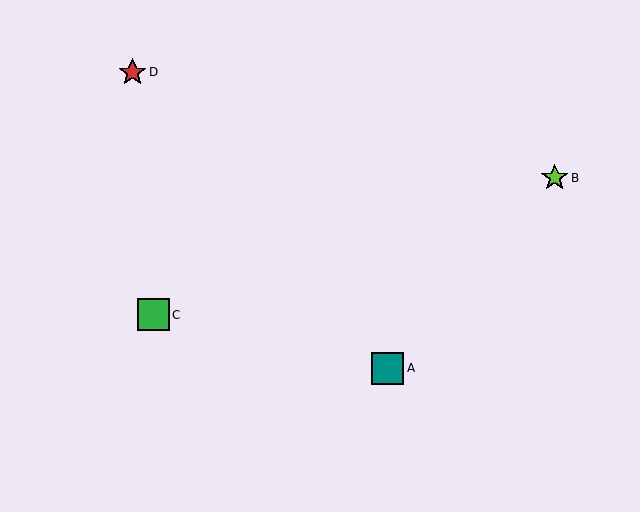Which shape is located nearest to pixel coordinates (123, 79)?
The red star (labeled D) at (132, 72) is nearest to that location.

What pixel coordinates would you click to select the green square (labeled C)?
Click at (154, 315) to select the green square C.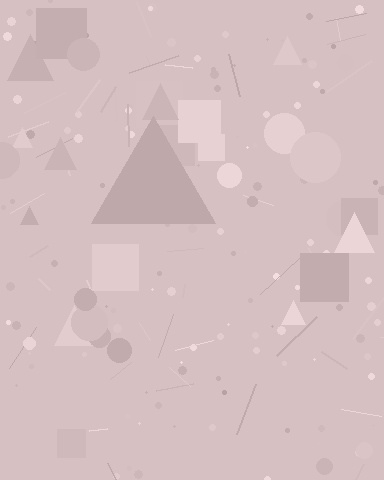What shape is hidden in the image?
A triangle is hidden in the image.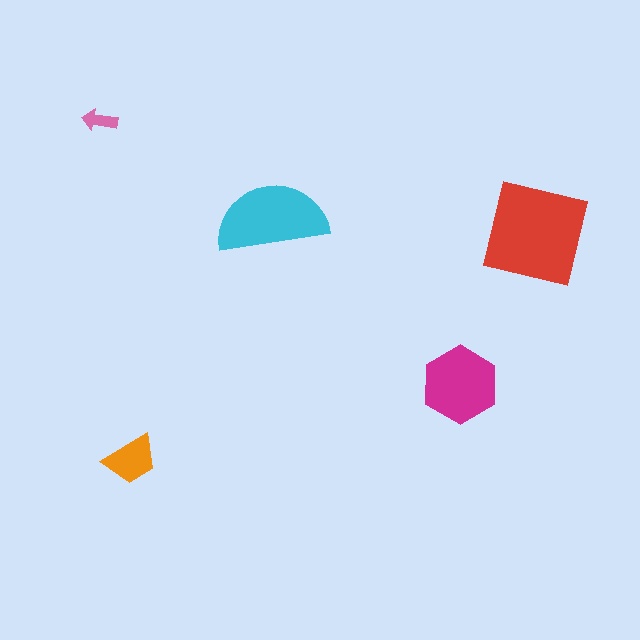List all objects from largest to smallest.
The red square, the cyan semicircle, the magenta hexagon, the orange trapezoid, the pink arrow.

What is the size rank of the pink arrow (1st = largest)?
5th.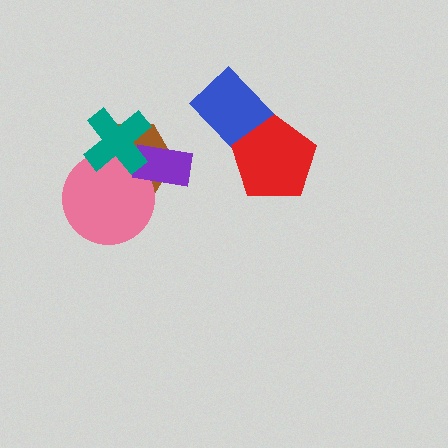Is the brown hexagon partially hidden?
Yes, it is partially covered by another shape.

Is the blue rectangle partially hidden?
Yes, it is partially covered by another shape.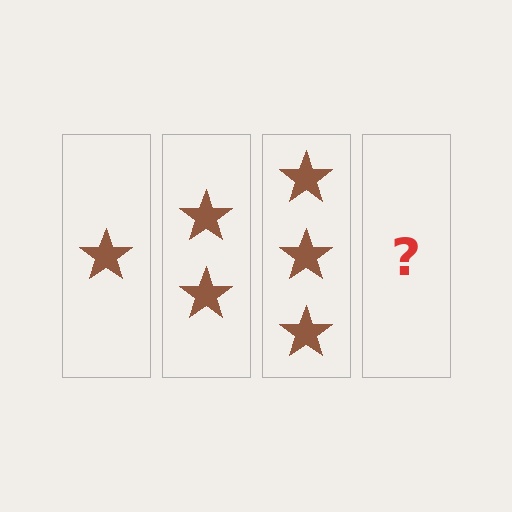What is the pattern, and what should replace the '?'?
The pattern is that each step adds one more star. The '?' should be 4 stars.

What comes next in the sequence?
The next element should be 4 stars.